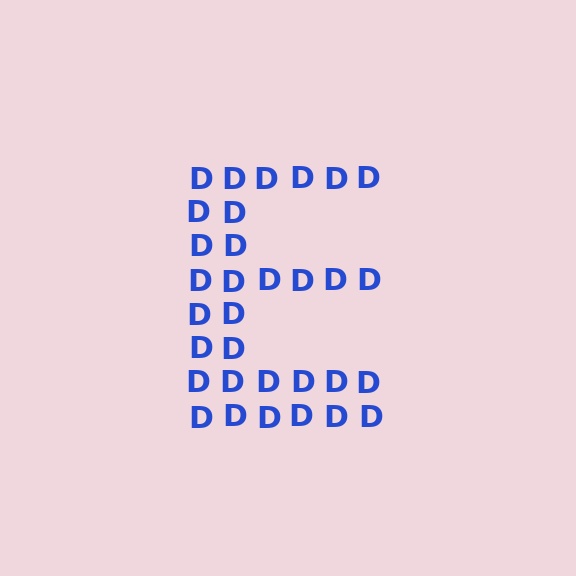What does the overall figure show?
The overall figure shows the letter E.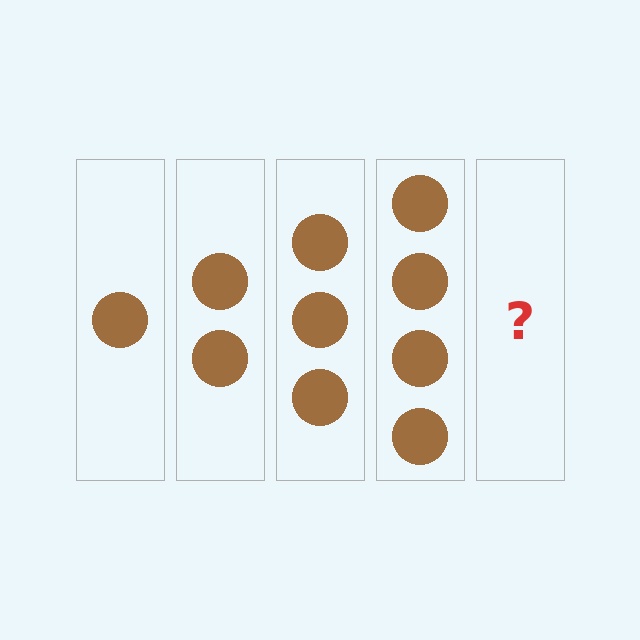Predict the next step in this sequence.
The next step is 5 circles.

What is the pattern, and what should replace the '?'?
The pattern is that each step adds one more circle. The '?' should be 5 circles.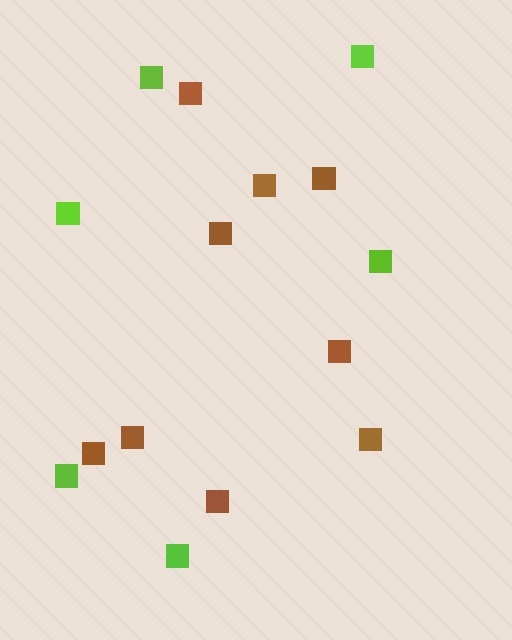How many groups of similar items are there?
There are 2 groups: one group of brown squares (9) and one group of lime squares (6).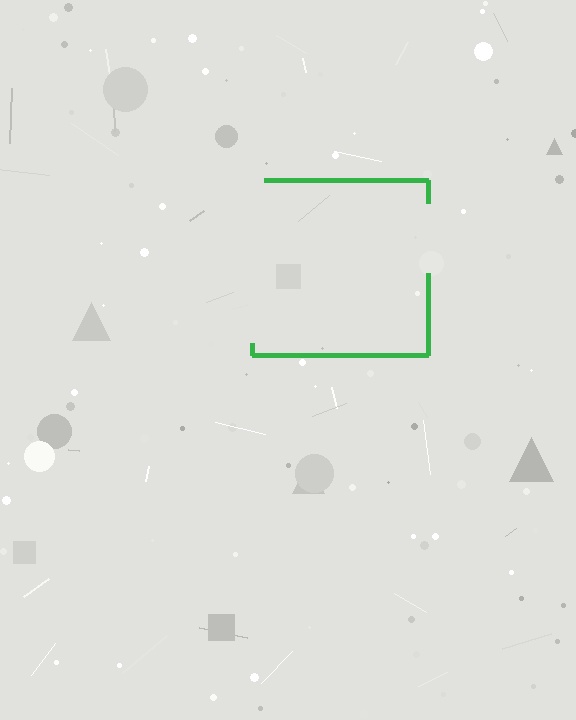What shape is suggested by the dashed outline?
The dashed outline suggests a square.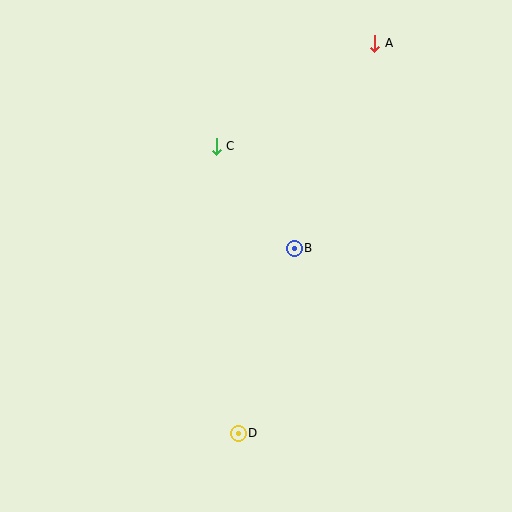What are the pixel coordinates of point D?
Point D is at (238, 433).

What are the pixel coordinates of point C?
Point C is at (216, 146).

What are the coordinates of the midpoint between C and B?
The midpoint between C and B is at (255, 197).